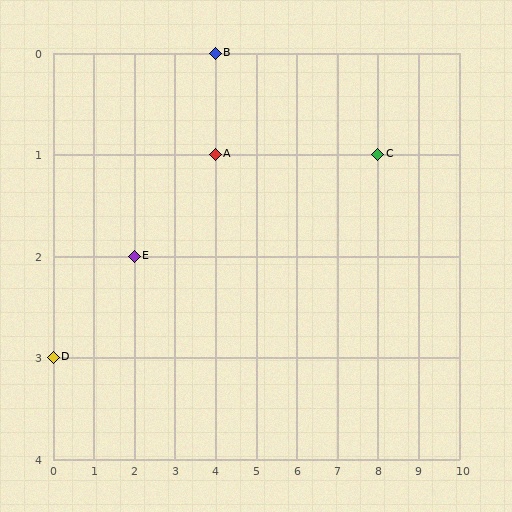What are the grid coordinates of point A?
Point A is at grid coordinates (4, 1).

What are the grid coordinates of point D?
Point D is at grid coordinates (0, 3).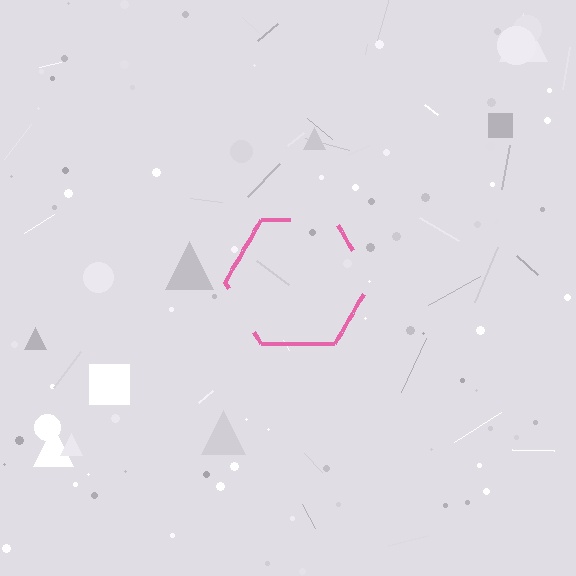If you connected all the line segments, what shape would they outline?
They would outline a hexagon.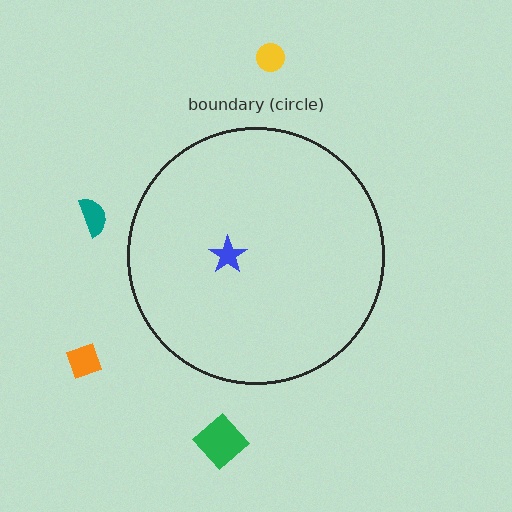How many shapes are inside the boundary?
1 inside, 4 outside.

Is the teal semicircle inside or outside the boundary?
Outside.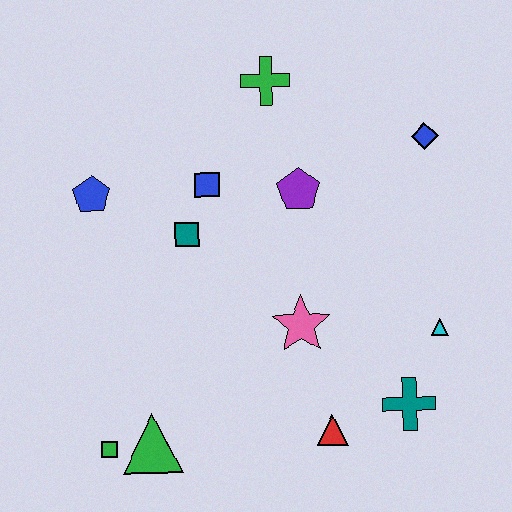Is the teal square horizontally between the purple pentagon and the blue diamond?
No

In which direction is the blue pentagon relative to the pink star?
The blue pentagon is to the left of the pink star.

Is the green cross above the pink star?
Yes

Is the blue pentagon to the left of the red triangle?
Yes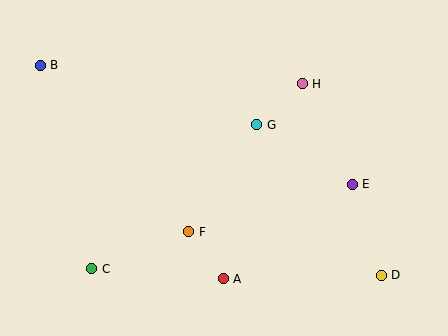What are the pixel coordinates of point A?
Point A is at (223, 279).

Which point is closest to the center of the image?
Point G at (257, 125) is closest to the center.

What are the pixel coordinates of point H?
Point H is at (302, 84).